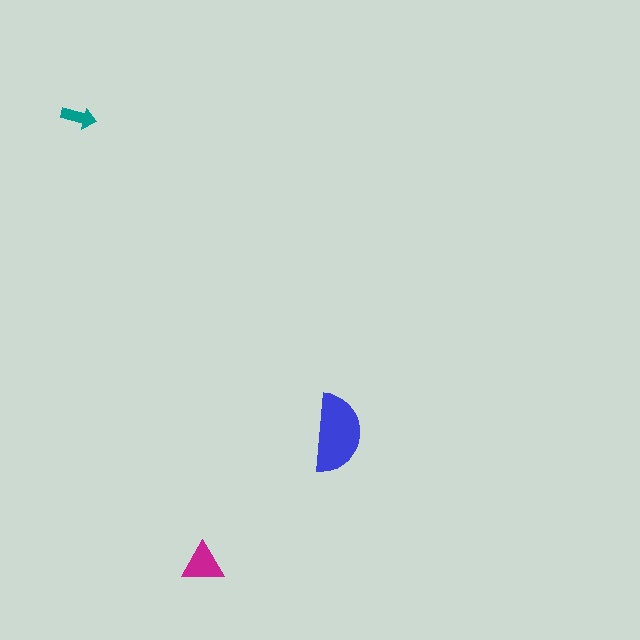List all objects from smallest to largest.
The teal arrow, the magenta triangle, the blue semicircle.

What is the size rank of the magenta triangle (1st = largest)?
2nd.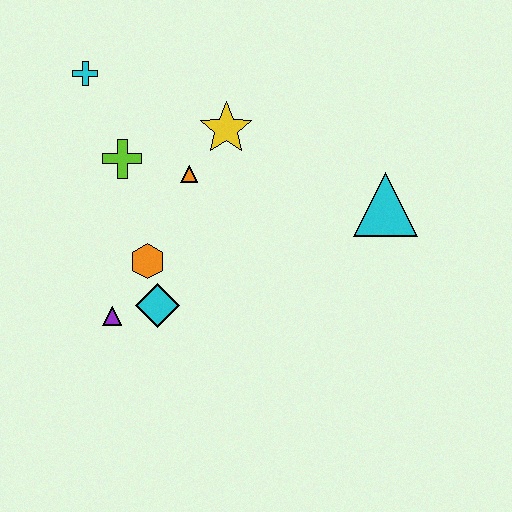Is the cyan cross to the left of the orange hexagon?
Yes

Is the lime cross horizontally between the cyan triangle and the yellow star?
No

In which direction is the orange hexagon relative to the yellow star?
The orange hexagon is below the yellow star.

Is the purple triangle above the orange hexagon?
No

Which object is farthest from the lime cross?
The cyan triangle is farthest from the lime cross.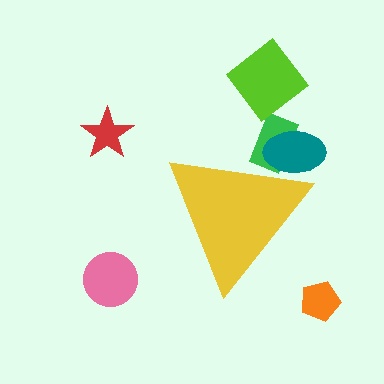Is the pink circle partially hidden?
No, the pink circle is fully visible.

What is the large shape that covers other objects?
A yellow triangle.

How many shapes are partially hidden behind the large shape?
2 shapes are partially hidden.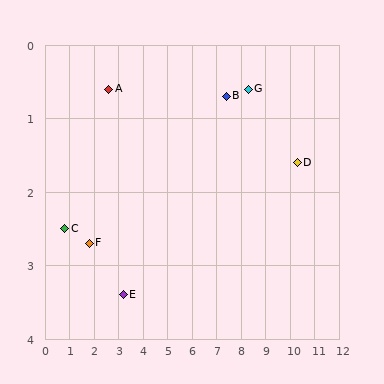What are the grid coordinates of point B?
Point B is at approximately (7.4, 0.7).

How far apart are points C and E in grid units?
Points C and E are about 2.6 grid units apart.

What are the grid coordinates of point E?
Point E is at approximately (3.2, 3.4).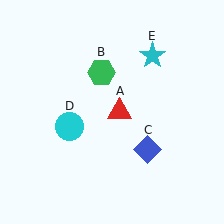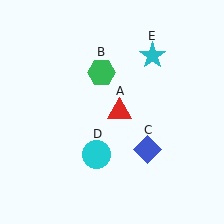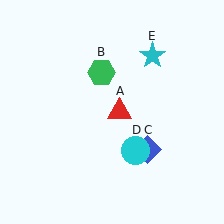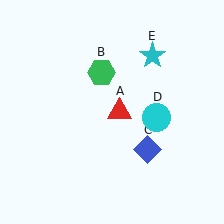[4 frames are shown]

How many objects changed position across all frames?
1 object changed position: cyan circle (object D).